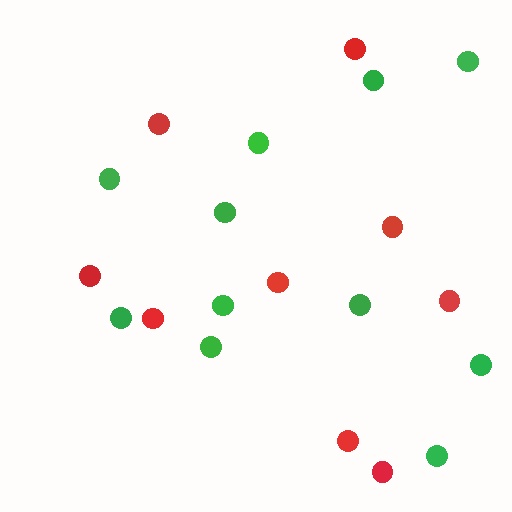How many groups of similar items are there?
There are 2 groups: one group of red circles (9) and one group of green circles (11).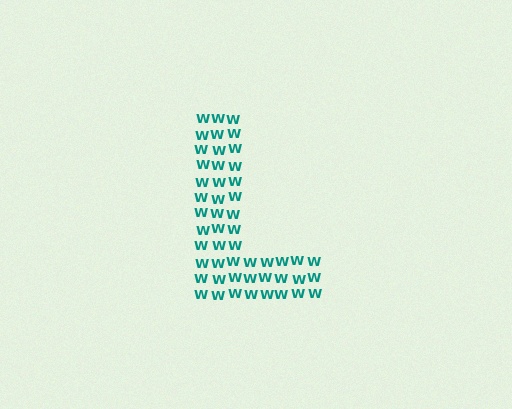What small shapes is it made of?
It is made of small letter W's.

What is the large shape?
The large shape is the letter L.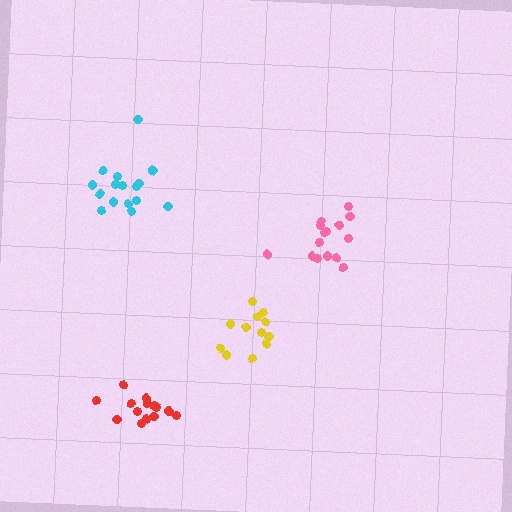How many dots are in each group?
Group 1: 15 dots, Group 2: 14 dots, Group 3: 12 dots, Group 4: 16 dots (57 total).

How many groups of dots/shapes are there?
There are 4 groups.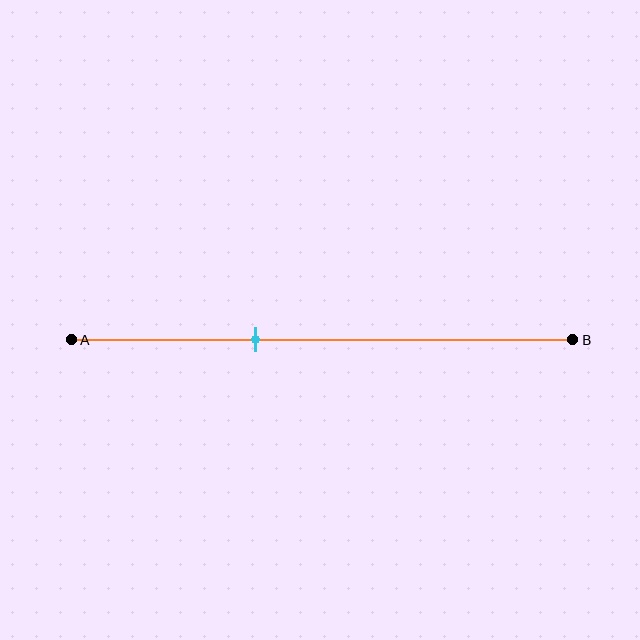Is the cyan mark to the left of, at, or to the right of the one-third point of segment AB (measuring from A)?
The cyan mark is to the right of the one-third point of segment AB.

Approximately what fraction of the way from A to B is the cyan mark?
The cyan mark is approximately 35% of the way from A to B.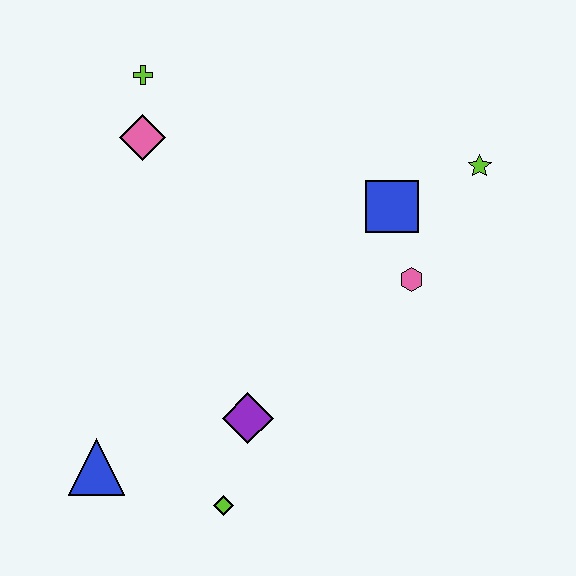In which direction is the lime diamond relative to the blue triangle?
The lime diamond is to the right of the blue triangle.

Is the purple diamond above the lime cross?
No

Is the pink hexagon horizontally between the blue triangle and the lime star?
Yes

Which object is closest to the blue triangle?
The lime diamond is closest to the blue triangle.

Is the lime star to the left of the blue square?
No